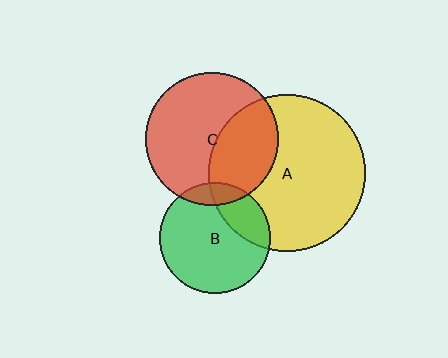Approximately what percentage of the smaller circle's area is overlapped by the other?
Approximately 25%.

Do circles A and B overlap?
Yes.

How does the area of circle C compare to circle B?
Approximately 1.4 times.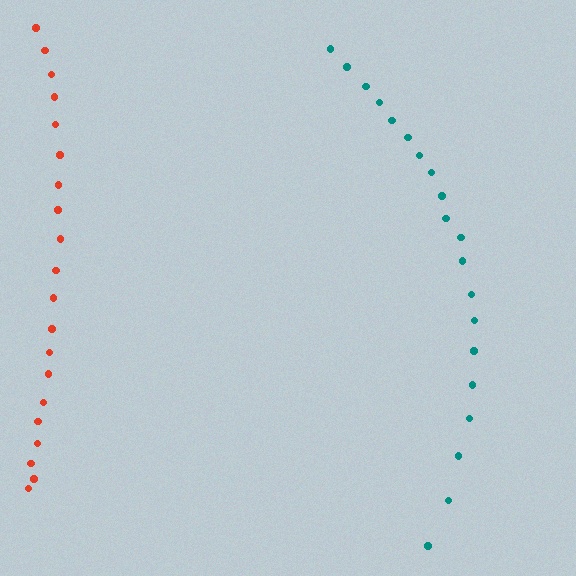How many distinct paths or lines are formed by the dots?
There are 2 distinct paths.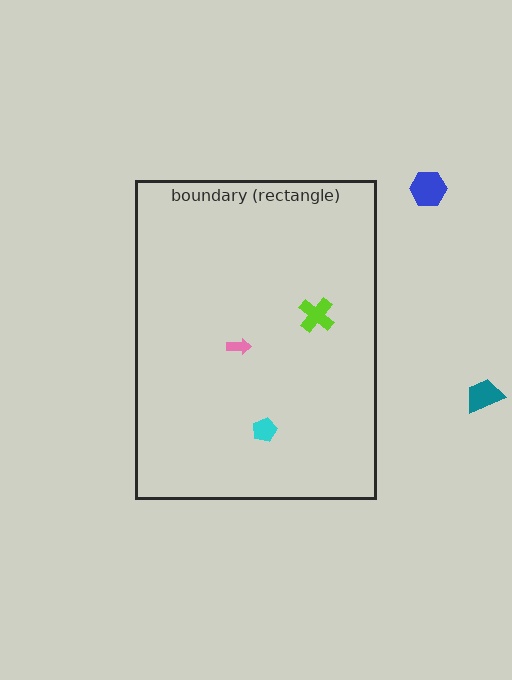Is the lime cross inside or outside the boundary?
Inside.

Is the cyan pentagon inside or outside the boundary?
Inside.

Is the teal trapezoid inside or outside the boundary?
Outside.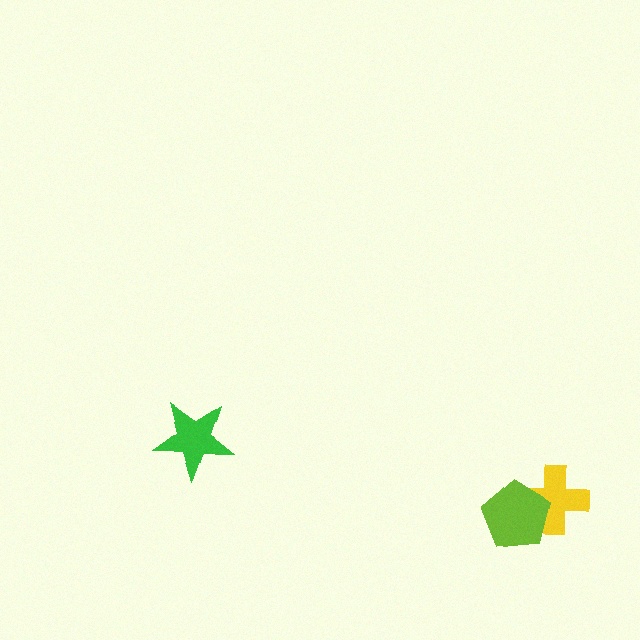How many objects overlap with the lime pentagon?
1 object overlaps with the lime pentagon.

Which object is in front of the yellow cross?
The lime pentagon is in front of the yellow cross.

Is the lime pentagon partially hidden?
No, no other shape covers it.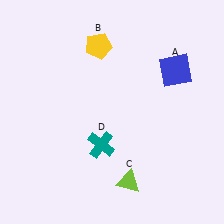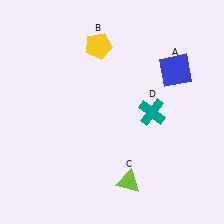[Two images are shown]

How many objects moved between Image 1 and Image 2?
1 object moved between the two images.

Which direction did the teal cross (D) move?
The teal cross (D) moved right.